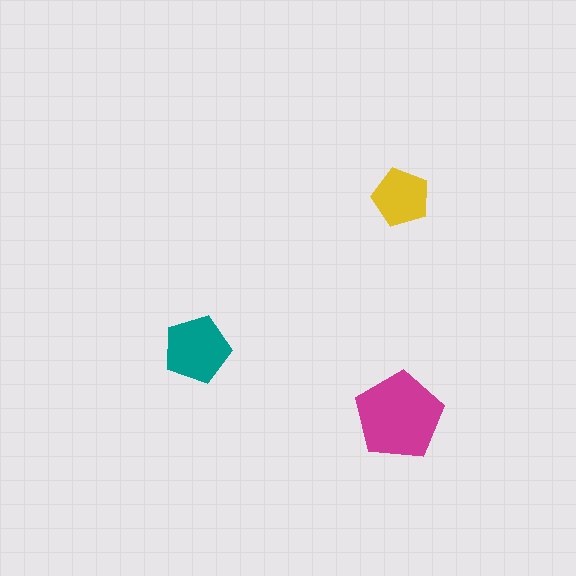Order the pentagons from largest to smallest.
the magenta one, the teal one, the yellow one.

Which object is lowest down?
The magenta pentagon is bottommost.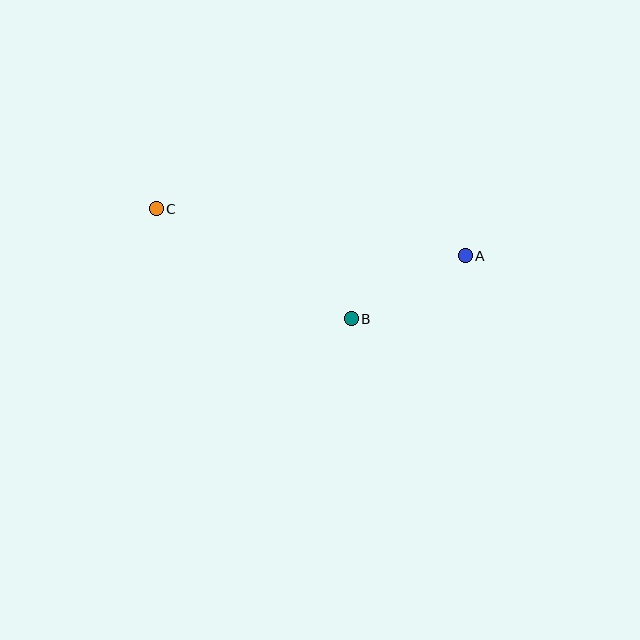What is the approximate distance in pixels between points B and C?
The distance between B and C is approximately 224 pixels.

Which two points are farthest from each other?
Points A and C are farthest from each other.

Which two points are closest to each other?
Points A and B are closest to each other.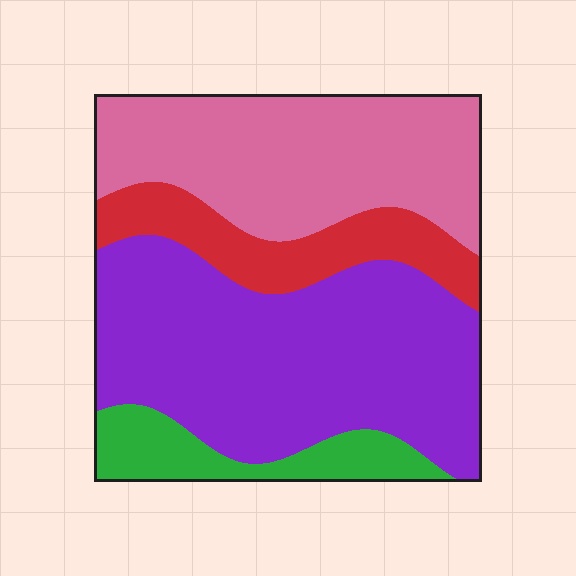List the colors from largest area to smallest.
From largest to smallest: purple, pink, red, green.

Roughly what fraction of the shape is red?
Red covers 14% of the shape.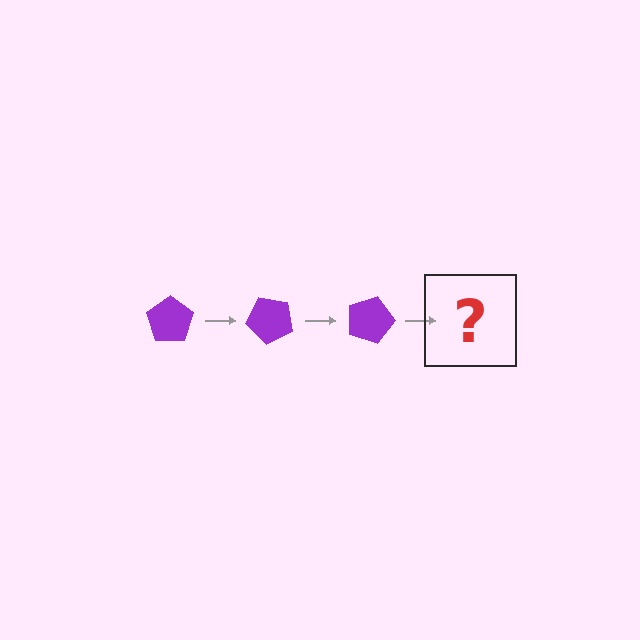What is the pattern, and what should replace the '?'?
The pattern is that the pentagon rotates 45 degrees each step. The '?' should be a purple pentagon rotated 135 degrees.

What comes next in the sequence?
The next element should be a purple pentagon rotated 135 degrees.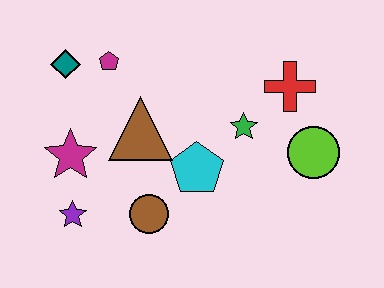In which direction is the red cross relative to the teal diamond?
The red cross is to the right of the teal diamond.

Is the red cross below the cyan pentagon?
No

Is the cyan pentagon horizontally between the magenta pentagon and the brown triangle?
No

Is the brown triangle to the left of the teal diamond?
No